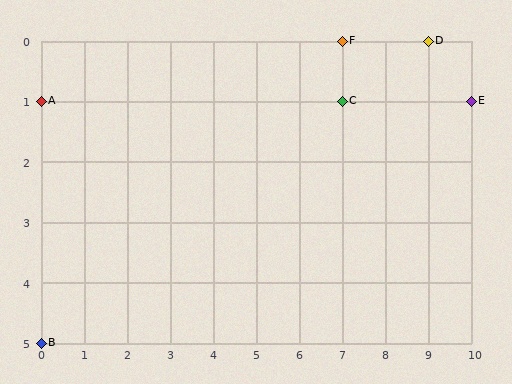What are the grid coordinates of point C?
Point C is at grid coordinates (7, 1).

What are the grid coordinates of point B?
Point B is at grid coordinates (0, 5).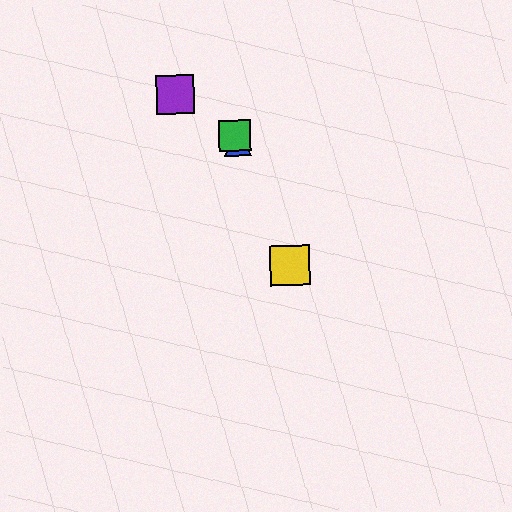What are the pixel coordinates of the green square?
The green square is at (234, 136).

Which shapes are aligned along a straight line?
The red square, the blue triangle, the green square, the yellow square are aligned along a straight line.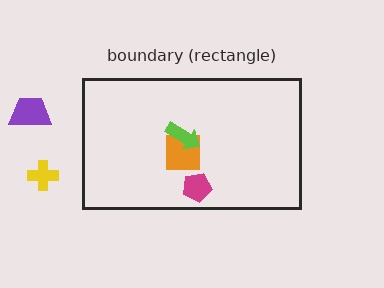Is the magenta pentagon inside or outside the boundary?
Inside.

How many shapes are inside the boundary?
3 inside, 2 outside.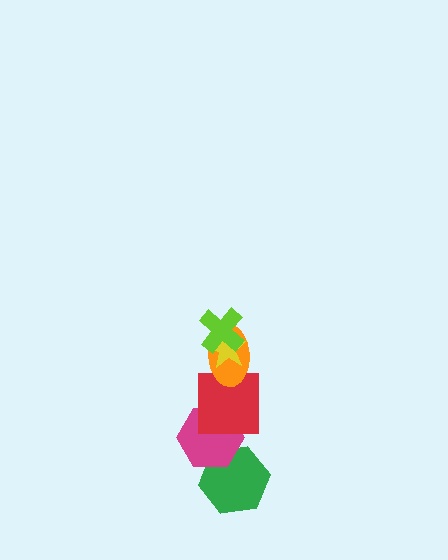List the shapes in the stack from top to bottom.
From top to bottom: the lime cross, the yellow star, the orange ellipse, the red square, the magenta hexagon, the green hexagon.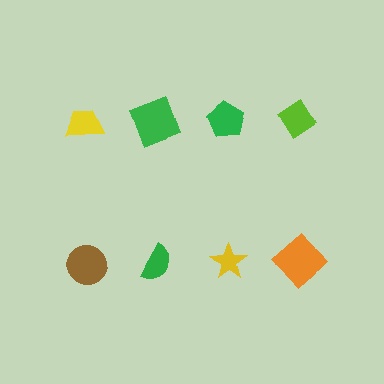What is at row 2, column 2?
A green semicircle.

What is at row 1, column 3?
A green pentagon.